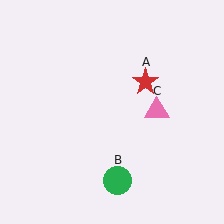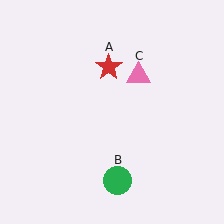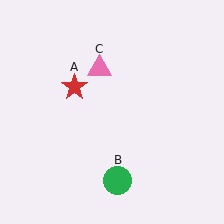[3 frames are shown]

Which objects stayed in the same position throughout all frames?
Green circle (object B) remained stationary.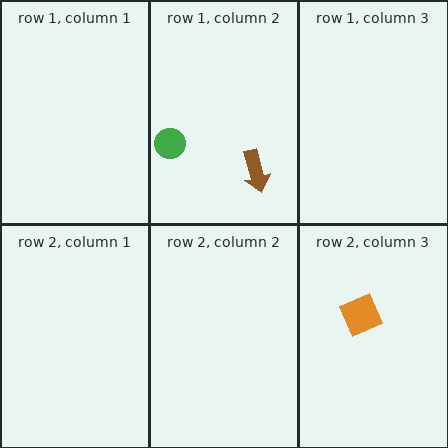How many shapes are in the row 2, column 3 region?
1.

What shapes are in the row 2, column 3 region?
The orange diamond.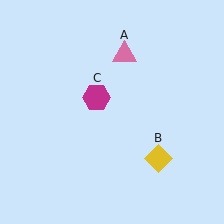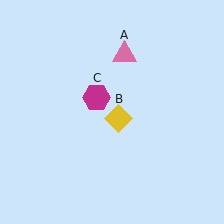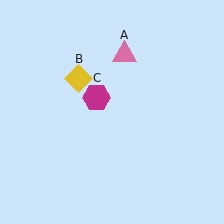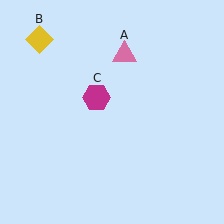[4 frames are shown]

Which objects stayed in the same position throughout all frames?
Pink triangle (object A) and magenta hexagon (object C) remained stationary.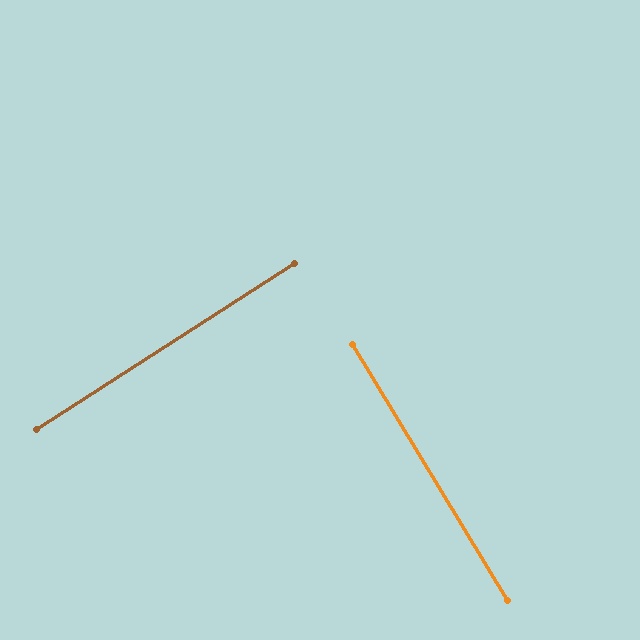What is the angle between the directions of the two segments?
Approximately 89 degrees.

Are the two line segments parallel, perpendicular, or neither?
Perpendicular — they meet at approximately 89°.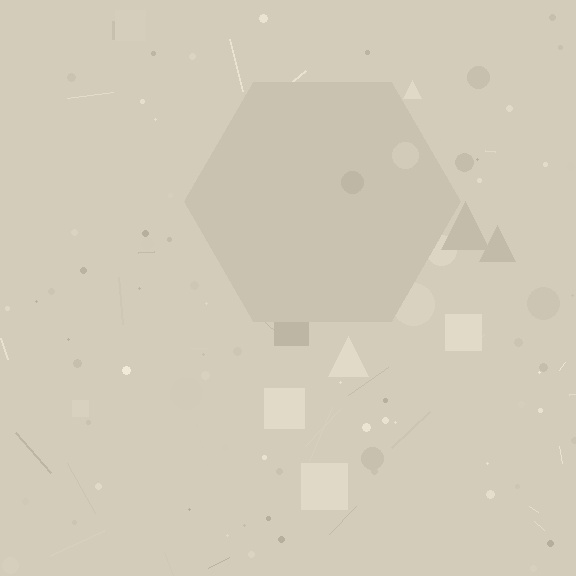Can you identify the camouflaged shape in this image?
The camouflaged shape is a hexagon.